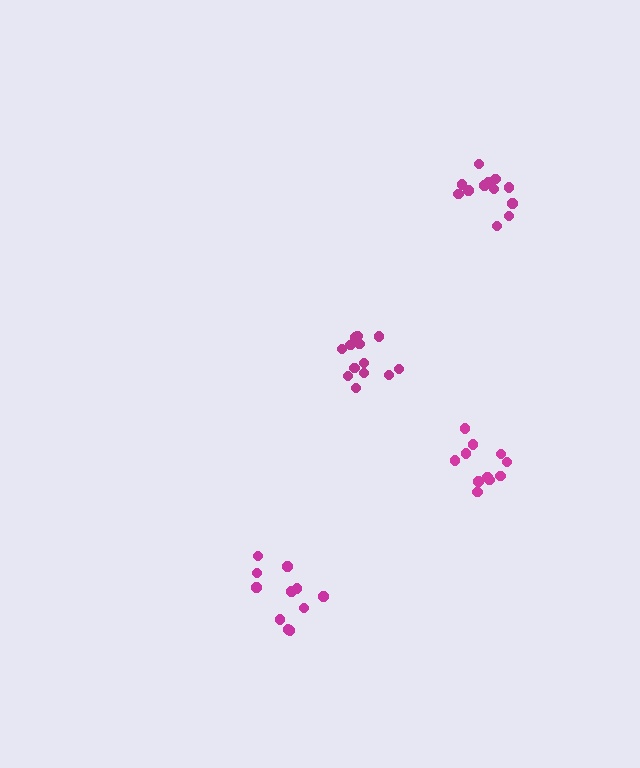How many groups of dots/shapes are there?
There are 4 groups.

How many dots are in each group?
Group 1: 13 dots, Group 2: 11 dots, Group 3: 12 dots, Group 4: 11 dots (47 total).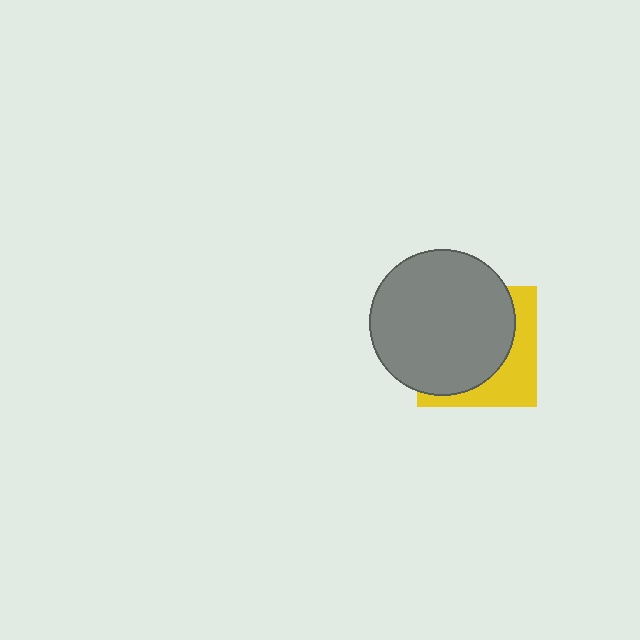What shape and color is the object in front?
The object in front is a gray circle.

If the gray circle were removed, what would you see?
You would see the complete yellow square.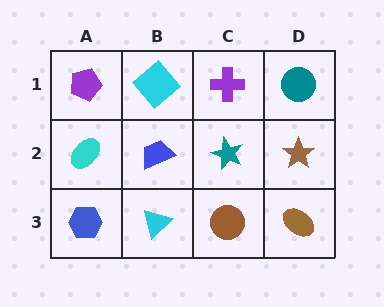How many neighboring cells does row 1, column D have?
2.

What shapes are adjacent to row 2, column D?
A teal circle (row 1, column D), a brown ellipse (row 3, column D), a teal star (row 2, column C).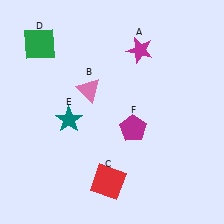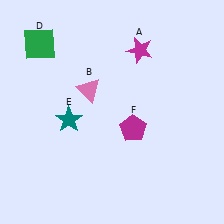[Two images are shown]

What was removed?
The red square (C) was removed in Image 2.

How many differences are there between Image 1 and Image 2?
There is 1 difference between the two images.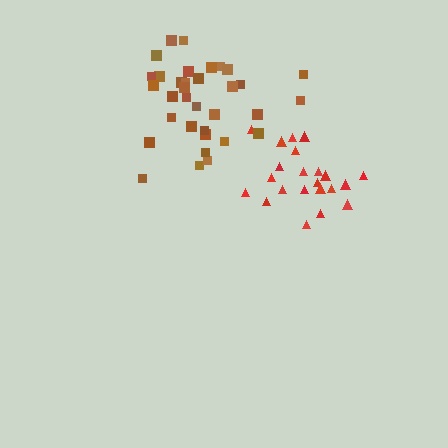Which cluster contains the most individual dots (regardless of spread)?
Brown (34).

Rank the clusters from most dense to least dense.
red, brown.